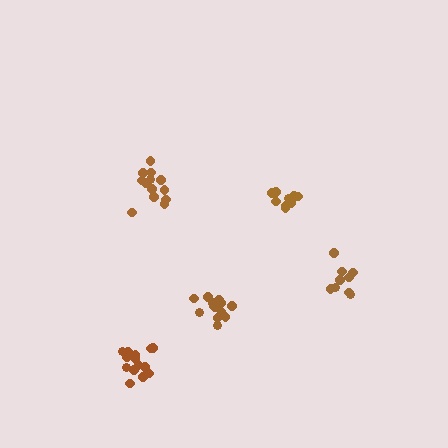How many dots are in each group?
Group 1: 10 dots, Group 2: 13 dots, Group 3: 14 dots, Group 4: 15 dots, Group 5: 9 dots (61 total).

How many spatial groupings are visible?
There are 5 spatial groupings.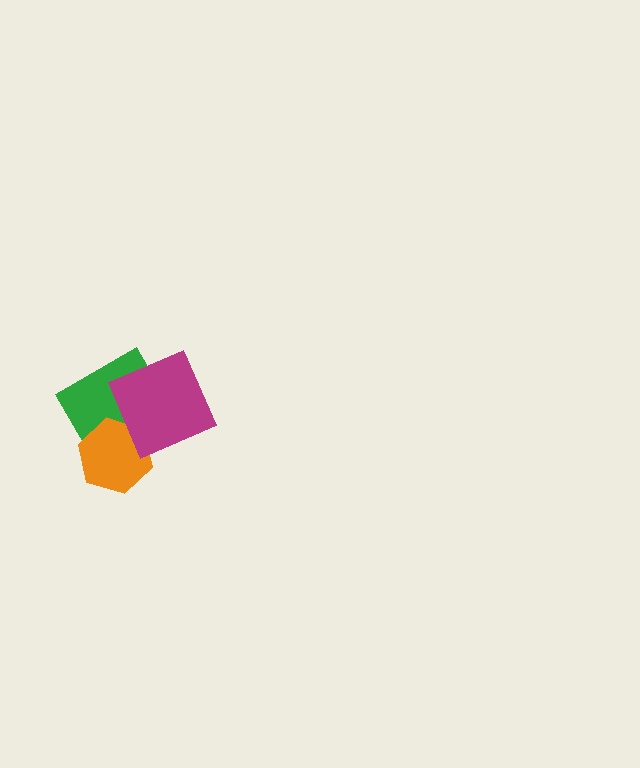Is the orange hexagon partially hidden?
Yes, it is partially covered by another shape.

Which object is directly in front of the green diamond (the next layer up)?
The orange hexagon is directly in front of the green diamond.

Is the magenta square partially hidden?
No, no other shape covers it.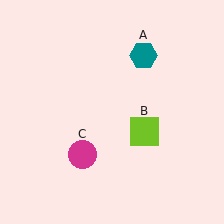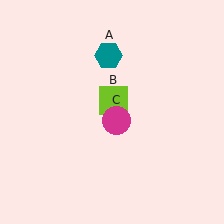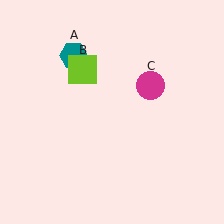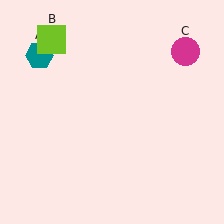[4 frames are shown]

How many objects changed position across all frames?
3 objects changed position: teal hexagon (object A), lime square (object B), magenta circle (object C).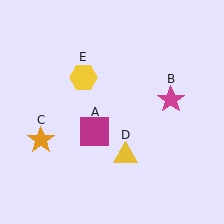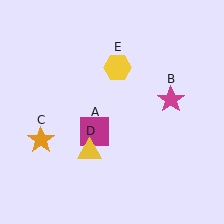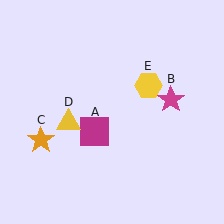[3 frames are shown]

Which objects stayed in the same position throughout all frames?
Magenta square (object A) and magenta star (object B) and orange star (object C) remained stationary.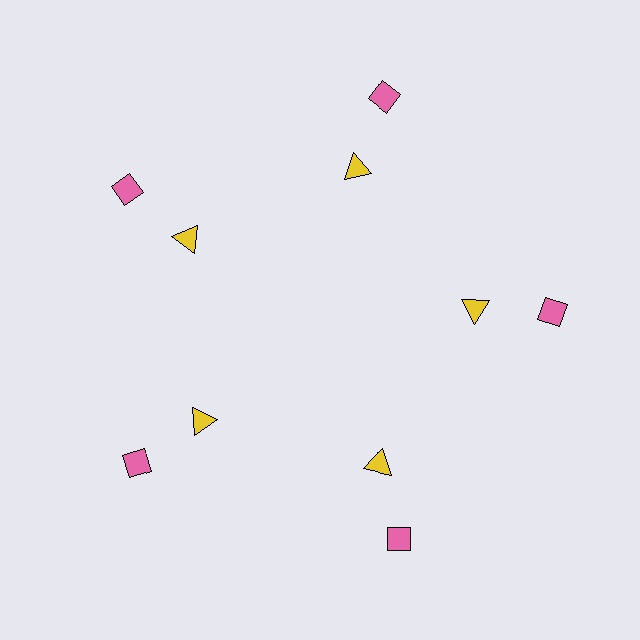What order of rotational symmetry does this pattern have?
This pattern has 5-fold rotational symmetry.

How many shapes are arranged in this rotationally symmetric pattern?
There are 10 shapes, arranged in 5 groups of 2.